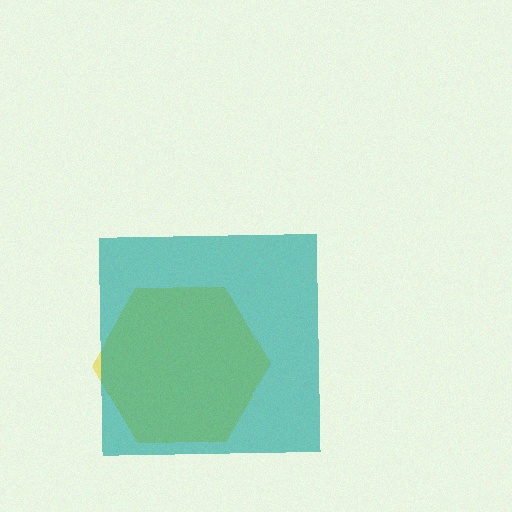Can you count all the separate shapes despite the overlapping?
Yes, there are 2 separate shapes.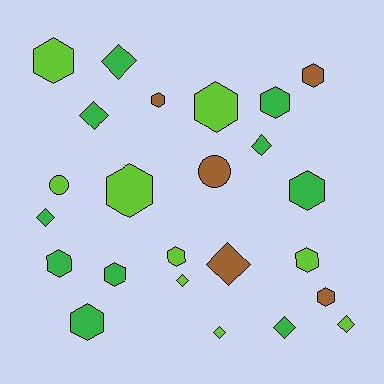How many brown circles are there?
There is 1 brown circle.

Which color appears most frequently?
Green, with 10 objects.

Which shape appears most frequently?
Hexagon, with 13 objects.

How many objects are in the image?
There are 24 objects.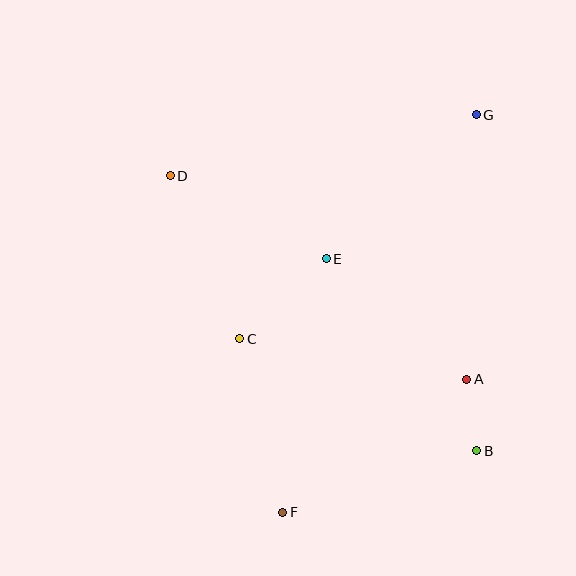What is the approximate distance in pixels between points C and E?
The distance between C and E is approximately 118 pixels.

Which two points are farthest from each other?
Points F and G are farthest from each other.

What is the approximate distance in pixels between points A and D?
The distance between A and D is approximately 360 pixels.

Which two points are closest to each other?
Points A and B are closest to each other.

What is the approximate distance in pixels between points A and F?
The distance between A and F is approximately 228 pixels.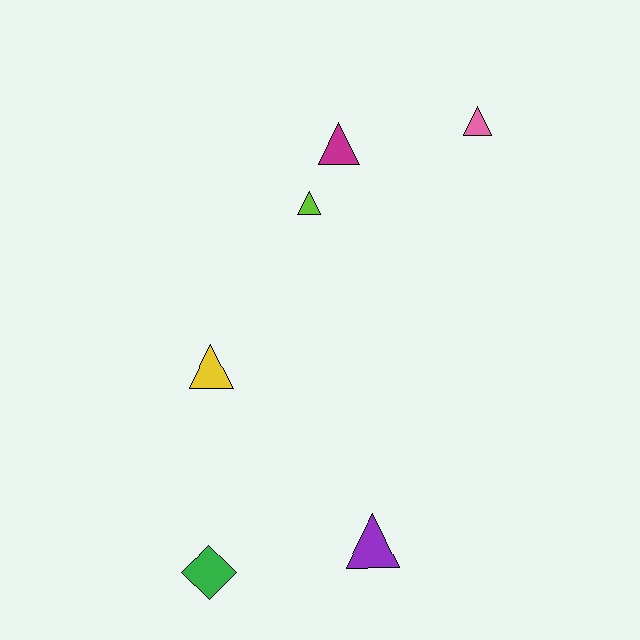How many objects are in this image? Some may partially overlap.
There are 6 objects.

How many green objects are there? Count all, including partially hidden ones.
There is 1 green object.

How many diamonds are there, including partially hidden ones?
There is 1 diamond.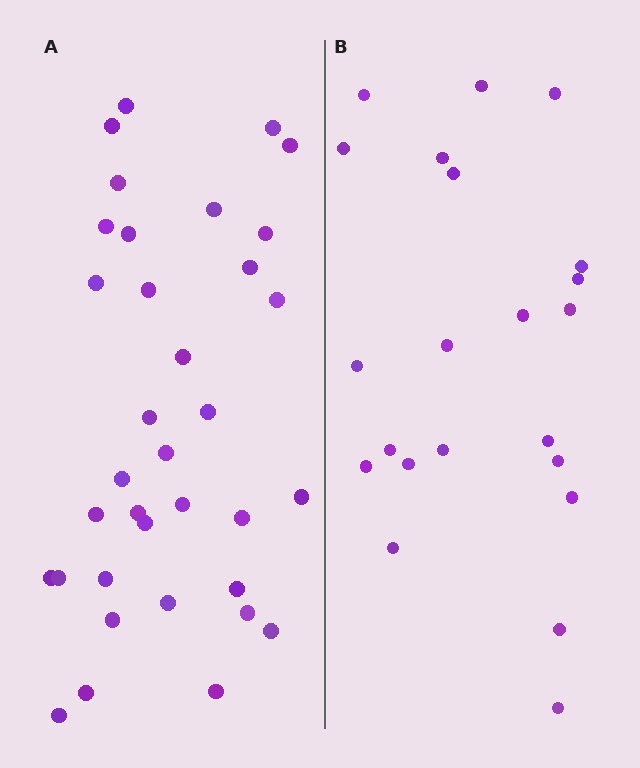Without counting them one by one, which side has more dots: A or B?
Region A (the left region) has more dots.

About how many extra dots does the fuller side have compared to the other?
Region A has approximately 15 more dots than region B.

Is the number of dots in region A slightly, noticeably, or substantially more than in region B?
Region A has substantially more. The ratio is roughly 1.6 to 1.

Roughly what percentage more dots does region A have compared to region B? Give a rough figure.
About 60% more.